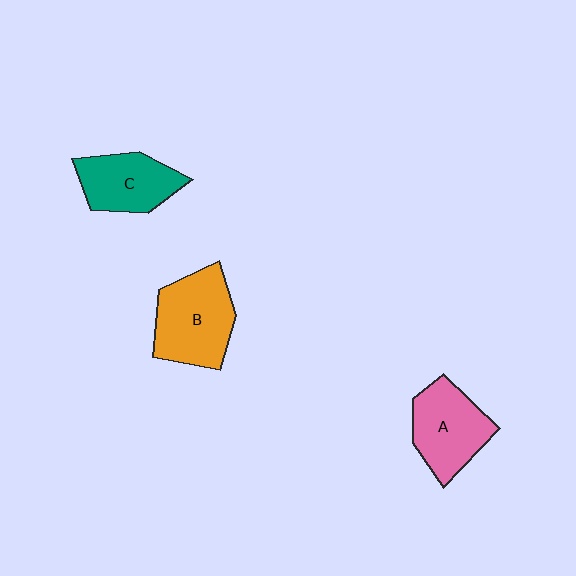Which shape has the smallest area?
Shape C (teal).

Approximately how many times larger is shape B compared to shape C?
Approximately 1.3 times.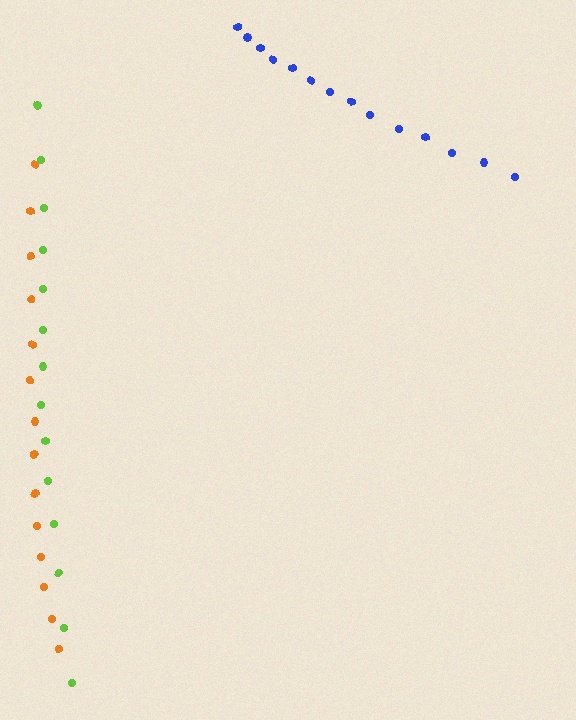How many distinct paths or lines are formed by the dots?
There are 3 distinct paths.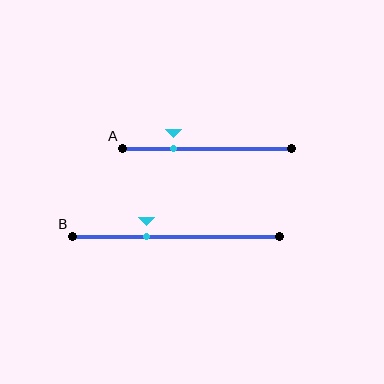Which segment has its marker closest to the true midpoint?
Segment B has its marker closest to the true midpoint.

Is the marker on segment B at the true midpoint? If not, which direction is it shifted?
No, the marker on segment B is shifted to the left by about 14% of the segment length.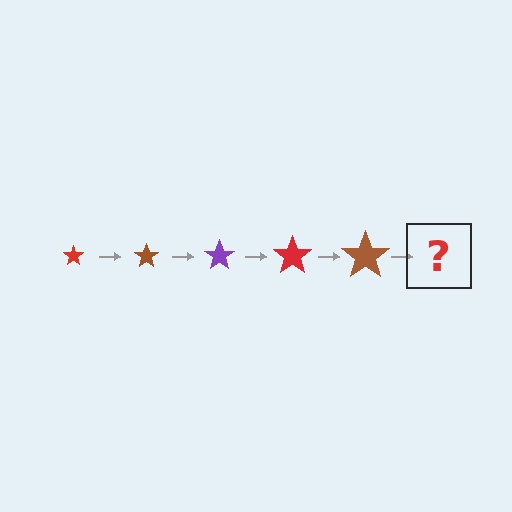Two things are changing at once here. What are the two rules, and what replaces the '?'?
The two rules are that the star grows larger each step and the color cycles through red, brown, and purple. The '?' should be a purple star, larger than the previous one.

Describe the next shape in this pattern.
It should be a purple star, larger than the previous one.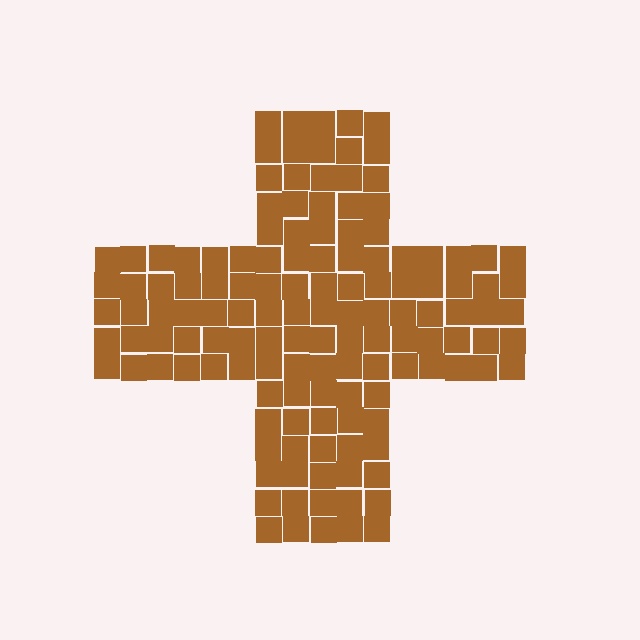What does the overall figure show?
The overall figure shows a cross.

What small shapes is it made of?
It is made of small squares.